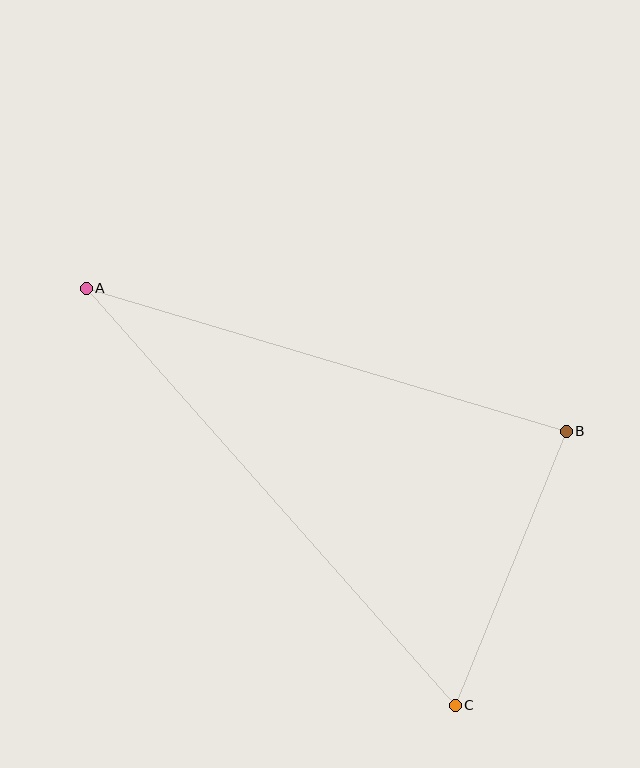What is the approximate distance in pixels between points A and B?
The distance between A and B is approximately 501 pixels.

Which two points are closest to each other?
Points B and C are closest to each other.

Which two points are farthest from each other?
Points A and C are farthest from each other.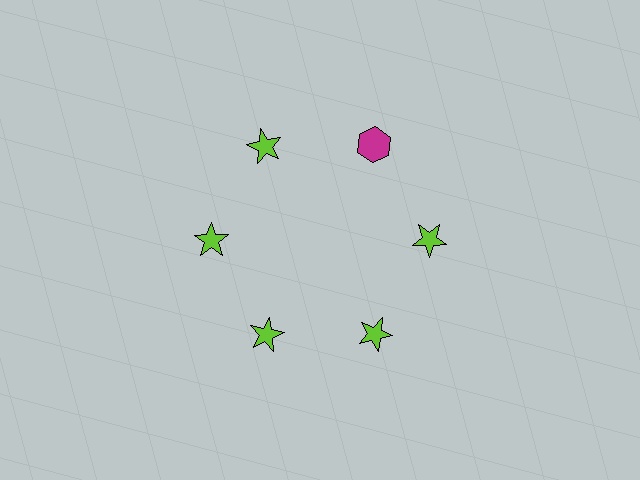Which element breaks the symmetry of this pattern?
The magenta hexagon at roughly the 1 o'clock position breaks the symmetry. All other shapes are lime stars.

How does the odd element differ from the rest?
It differs in both color (magenta instead of lime) and shape (hexagon instead of star).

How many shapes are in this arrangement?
There are 6 shapes arranged in a ring pattern.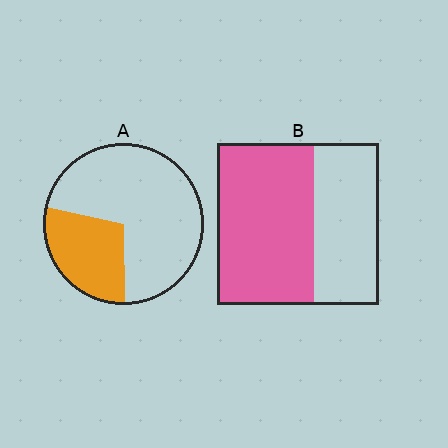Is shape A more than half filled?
No.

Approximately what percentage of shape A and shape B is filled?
A is approximately 30% and B is approximately 60%.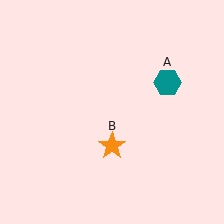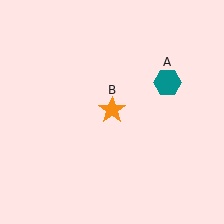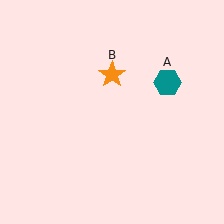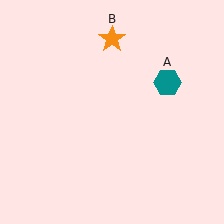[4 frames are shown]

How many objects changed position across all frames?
1 object changed position: orange star (object B).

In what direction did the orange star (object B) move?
The orange star (object B) moved up.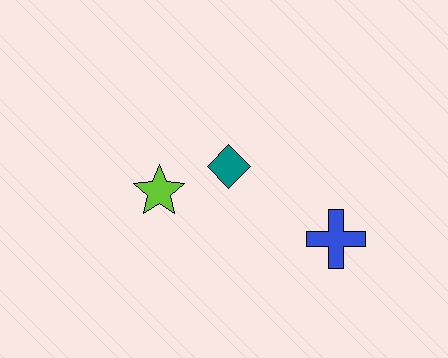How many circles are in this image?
There are no circles.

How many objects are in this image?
There are 3 objects.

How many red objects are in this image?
There are no red objects.